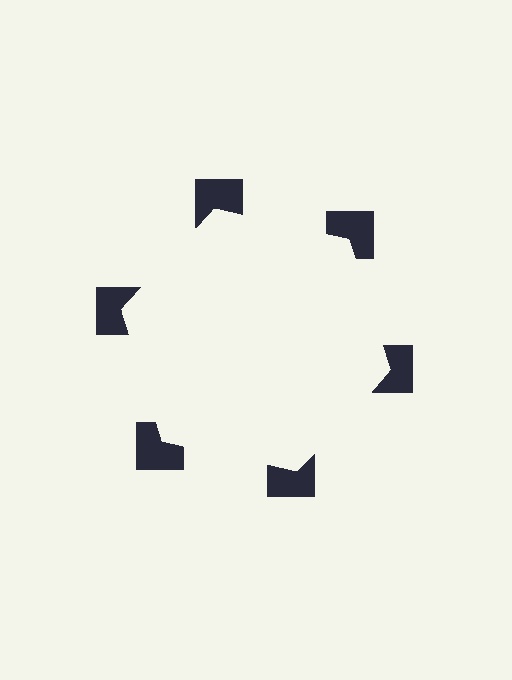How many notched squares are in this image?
There are 6 — one at each vertex of the illusory hexagon.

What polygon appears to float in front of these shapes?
An illusory hexagon — its edges are inferred from the aligned wedge cuts in the notched squares, not physically drawn.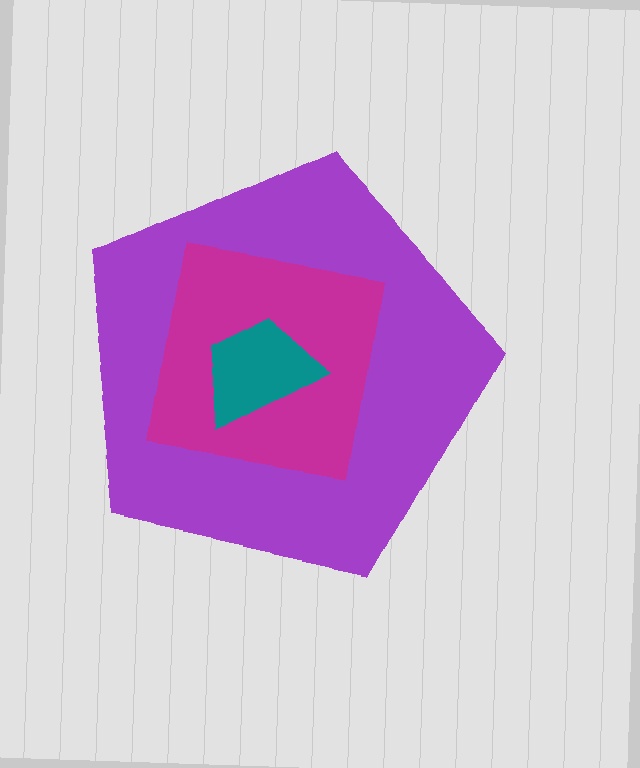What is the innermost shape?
The teal trapezoid.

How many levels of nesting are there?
3.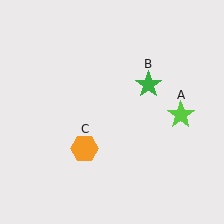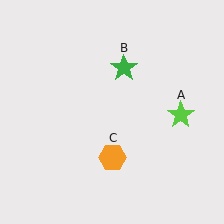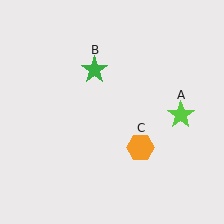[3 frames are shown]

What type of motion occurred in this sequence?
The green star (object B), orange hexagon (object C) rotated counterclockwise around the center of the scene.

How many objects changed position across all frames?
2 objects changed position: green star (object B), orange hexagon (object C).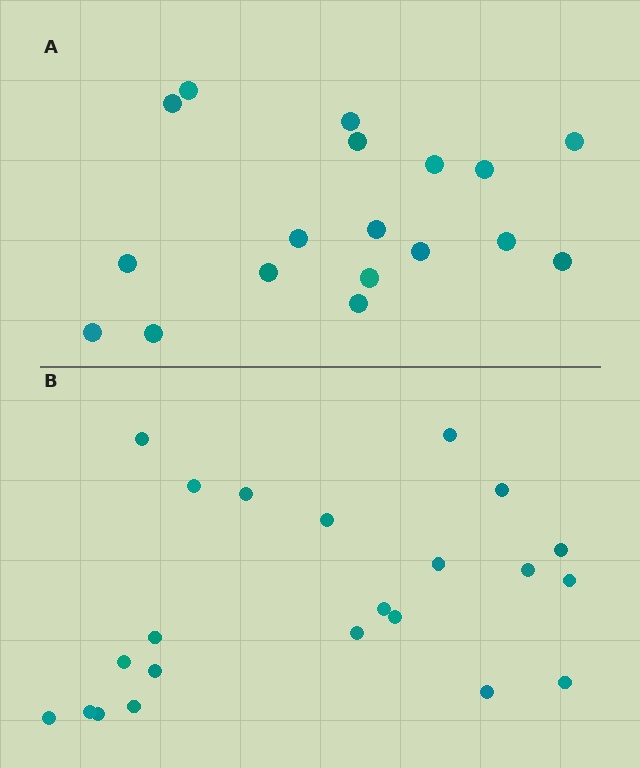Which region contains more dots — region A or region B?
Region B (the bottom region) has more dots.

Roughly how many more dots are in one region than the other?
Region B has about 4 more dots than region A.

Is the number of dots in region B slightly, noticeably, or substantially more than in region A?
Region B has only slightly more — the two regions are fairly close. The ratio is roughly 1.2 to 1.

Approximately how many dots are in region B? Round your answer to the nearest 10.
About 20 dots. (The exact count is 22, which rounds to 20.)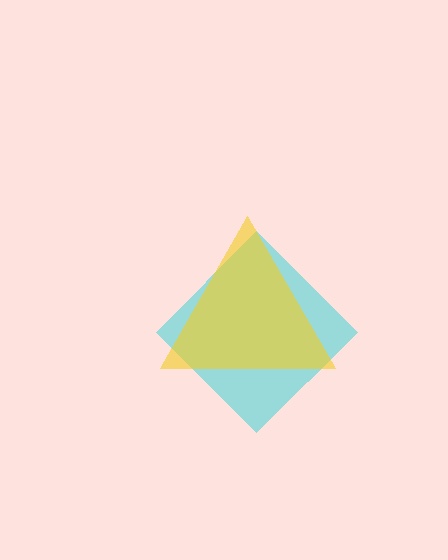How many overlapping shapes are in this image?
There are 2 overlapping shapes in the image.